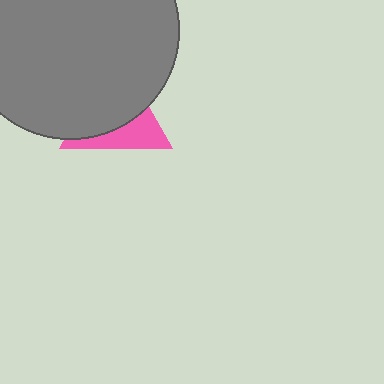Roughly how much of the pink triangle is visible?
A small part of it is visible (roughly 38%).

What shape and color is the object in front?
The object in front is a gray circle.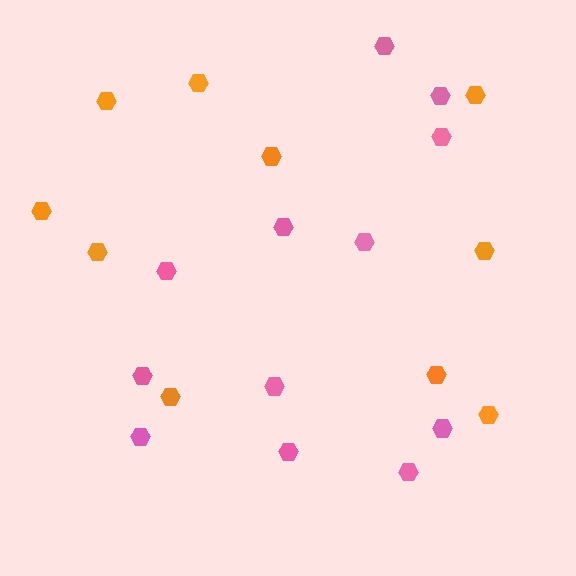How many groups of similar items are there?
There are 2 groups: one group of pink hexagons (12) and one group of orange hexagons (10).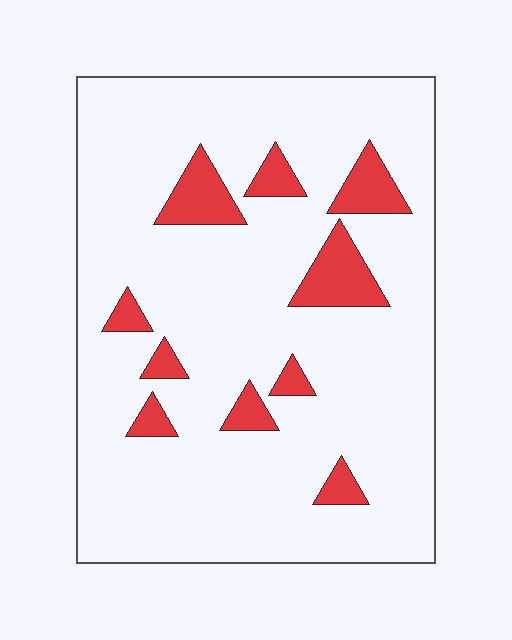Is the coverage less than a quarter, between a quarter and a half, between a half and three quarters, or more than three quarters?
Less than a quarter.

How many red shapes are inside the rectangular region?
10.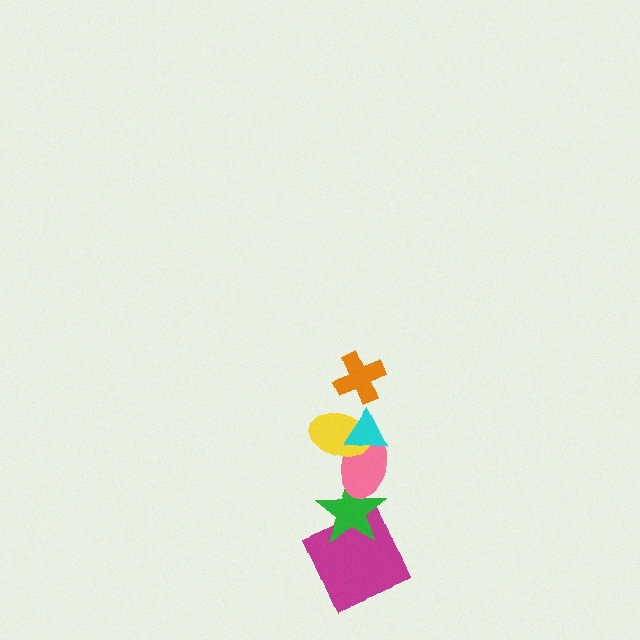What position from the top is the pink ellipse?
The pink ellipse is 4th from the top.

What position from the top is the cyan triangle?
The cyan triangle is 2nd from the top.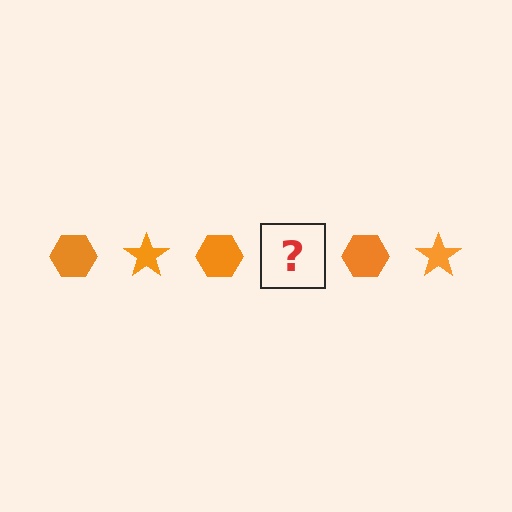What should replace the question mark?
The question mark should be replaced with an orange star.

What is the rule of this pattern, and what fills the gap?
The rule is that the pattern cycles through hexagon, star shapes in orange. The gap should be filled with an orange star.